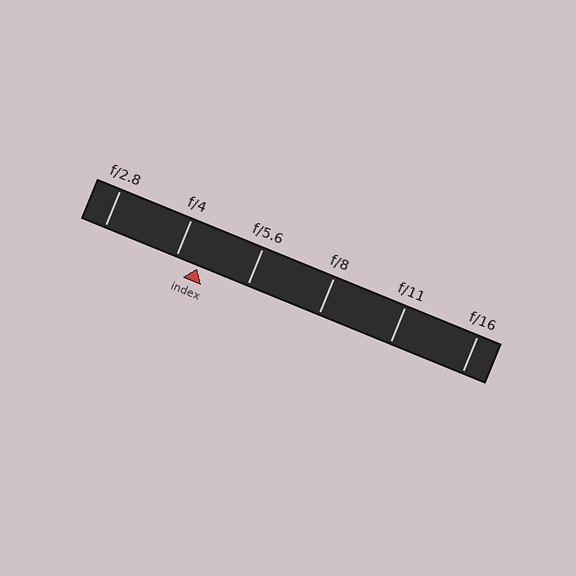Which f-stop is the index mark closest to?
The index mark is closest to f/4.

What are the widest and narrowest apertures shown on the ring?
The widest aperture shown is f/2.8 and the narrowest is f/16.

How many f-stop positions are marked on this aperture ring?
There are 6 f-stop positions marked.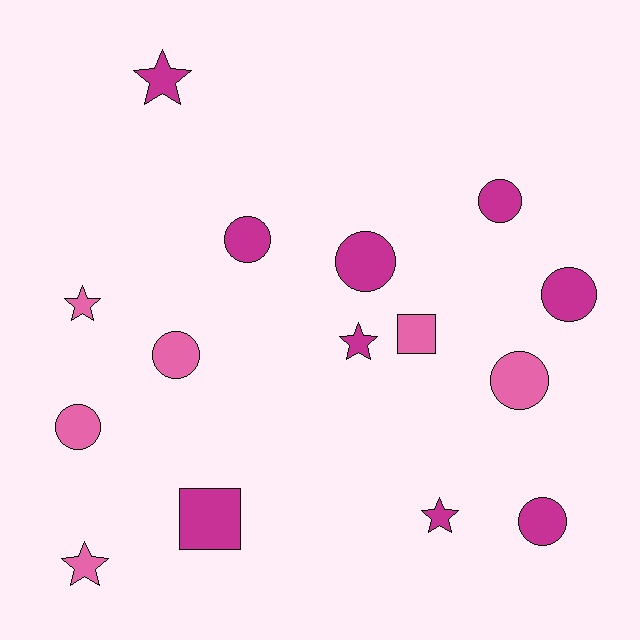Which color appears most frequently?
Magenta, with 9 objects.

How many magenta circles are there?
There are 5 magenta circles.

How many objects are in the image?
There are 15 objects.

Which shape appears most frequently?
Circle, with 8 objects.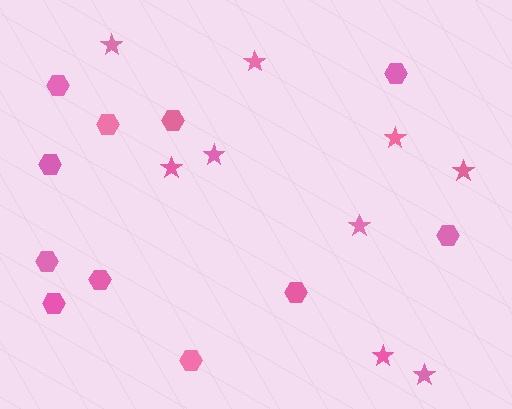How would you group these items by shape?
There are 2 groups: one group of hexagons (11) and one group of stars (9).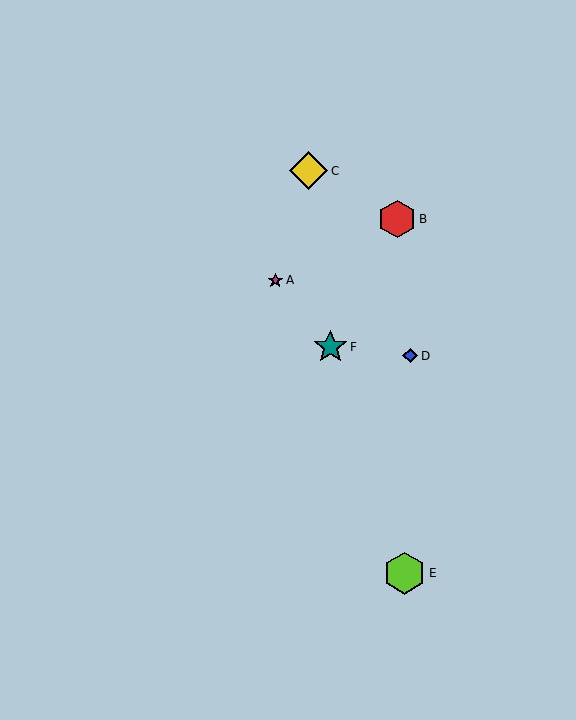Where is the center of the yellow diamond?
The center of the yellow diamond is at (309, 171).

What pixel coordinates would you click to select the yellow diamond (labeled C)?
Click at (309, 171) to select the yellow diamond C.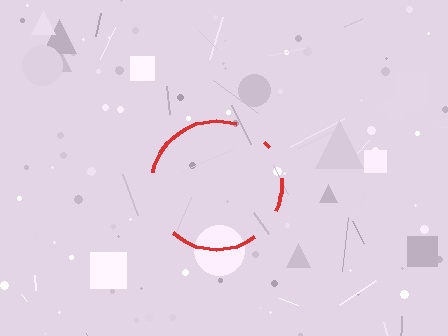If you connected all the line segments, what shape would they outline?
They would outline a circle.